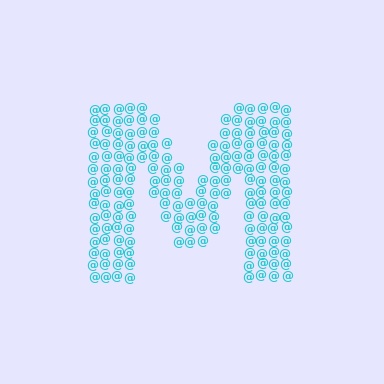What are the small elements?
The small elements are at signs.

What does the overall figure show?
The overall figure shows the letter M.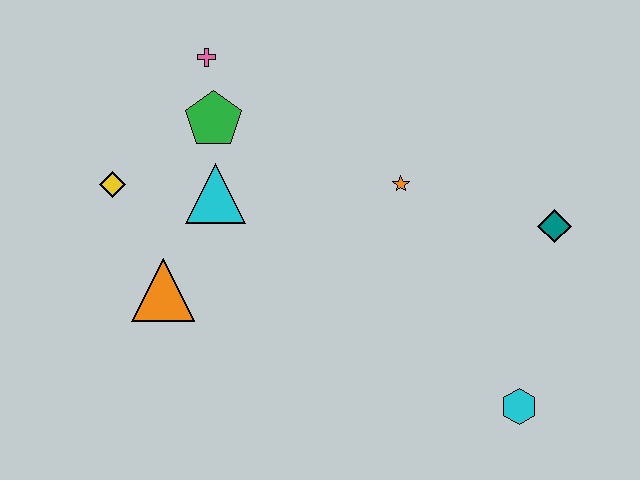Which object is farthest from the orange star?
The yellow diamond is farthest from the orange star.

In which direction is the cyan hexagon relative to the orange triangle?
The cyan hexagon is to the right of the orange triangle.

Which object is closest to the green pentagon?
The pink cross is closest to the green pentagon.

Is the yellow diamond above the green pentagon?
No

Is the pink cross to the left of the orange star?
Yes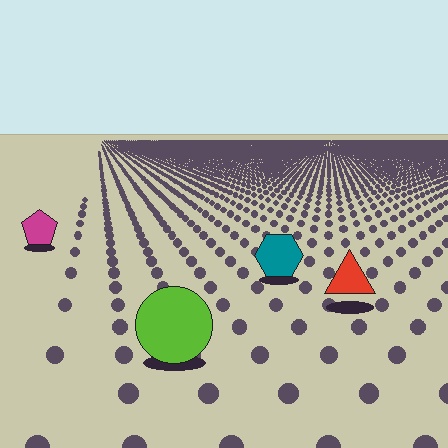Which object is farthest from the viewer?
The magenta pentagon is farthest from the viewer. It appears smaller and the ground texture around it is denser.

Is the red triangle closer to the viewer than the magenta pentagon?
Yes. The red triangle is closer — you can tell from the texture gradient: the ground texture is coarser near it.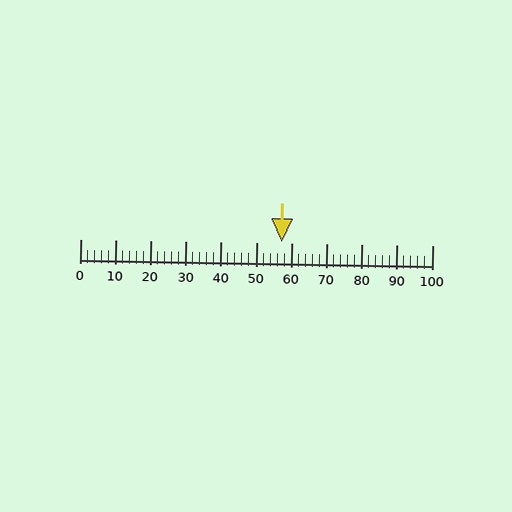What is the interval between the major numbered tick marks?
The major tick marks are spaced 10 units apart.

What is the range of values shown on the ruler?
The ruler shows values from 0 to 100.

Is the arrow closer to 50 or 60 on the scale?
The arrow is closer to 60.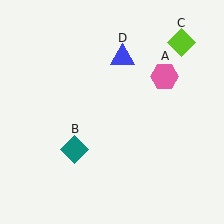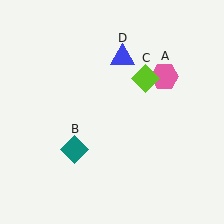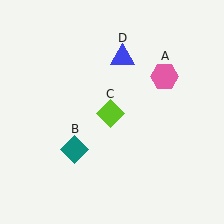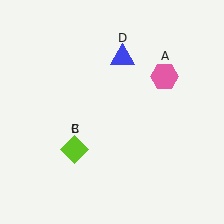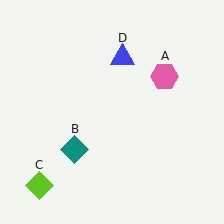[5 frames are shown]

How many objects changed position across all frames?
1 object changed position: lime diamond (object C).